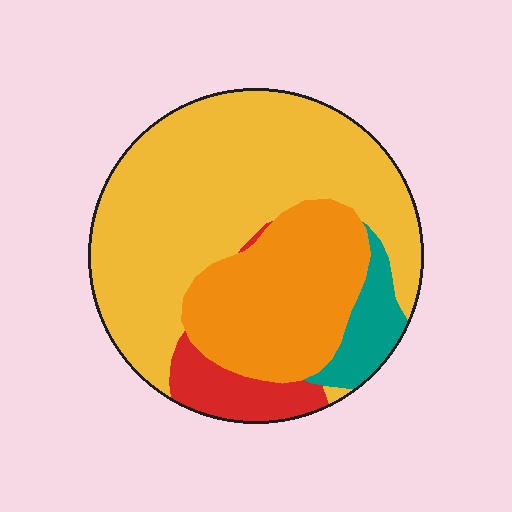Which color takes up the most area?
Yellow, at roughly 55%.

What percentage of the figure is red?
Red takes up less than a sixth of the figure.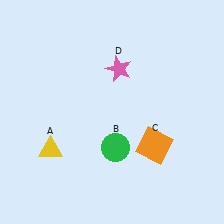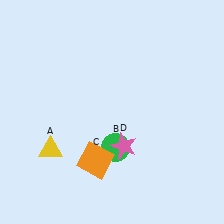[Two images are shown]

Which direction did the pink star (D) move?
The pink star (D) moved down.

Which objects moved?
The objects that moved are: the orange square (C), the pink star (D).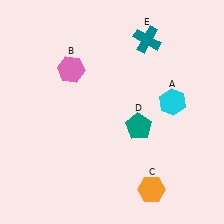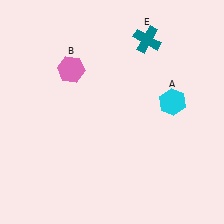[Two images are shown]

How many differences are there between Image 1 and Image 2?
There are 2 differences between the two images.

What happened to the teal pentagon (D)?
The teal pentagon (D) was removed in Image 2. It was in the bottom-right area of Image 1.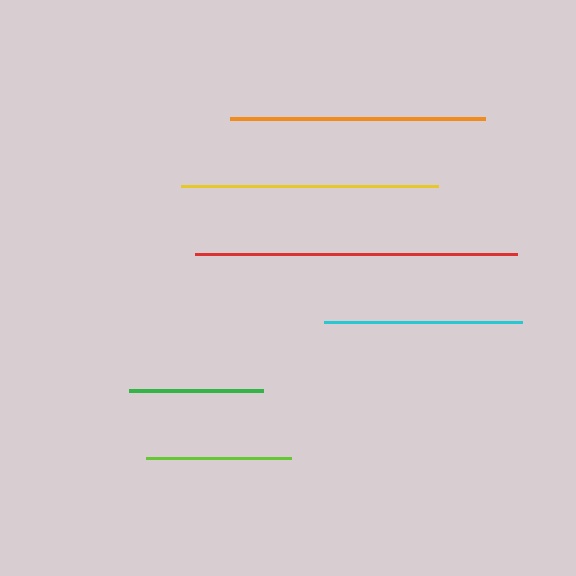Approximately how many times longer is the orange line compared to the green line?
The orange line is approximately 1.9 times the length of the green line.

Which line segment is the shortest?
The green line is the shortest at approximately 134 pixels.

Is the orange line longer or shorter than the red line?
The red line is longer than the orange line.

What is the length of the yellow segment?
The yellow segment is approximately 258 pixels long.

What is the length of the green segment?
The green segment is approximately 134 pixels long.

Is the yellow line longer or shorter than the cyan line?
The yellow line is longer than the cyan line.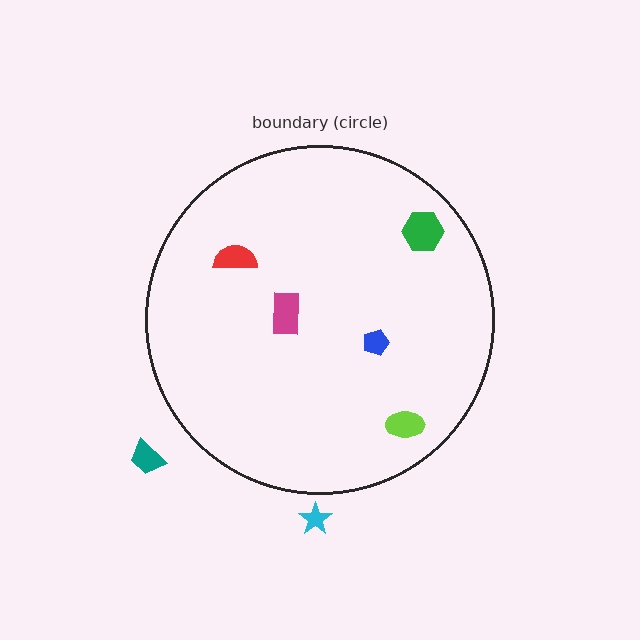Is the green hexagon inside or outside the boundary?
Inside.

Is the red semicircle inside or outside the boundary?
Inside.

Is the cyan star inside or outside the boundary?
Outside.